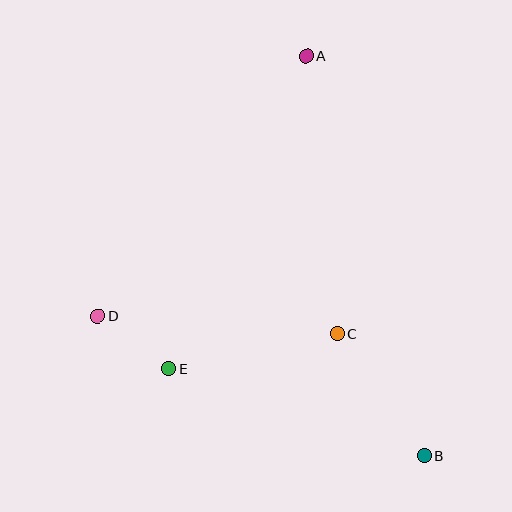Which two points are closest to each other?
Points D and E are closest to each other.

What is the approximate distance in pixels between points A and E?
The distance between A and E is approximately 341 pixels.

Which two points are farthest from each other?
Points A and B are farthest from each other.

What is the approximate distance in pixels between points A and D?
The distance between A and D is approximately 333 pixels.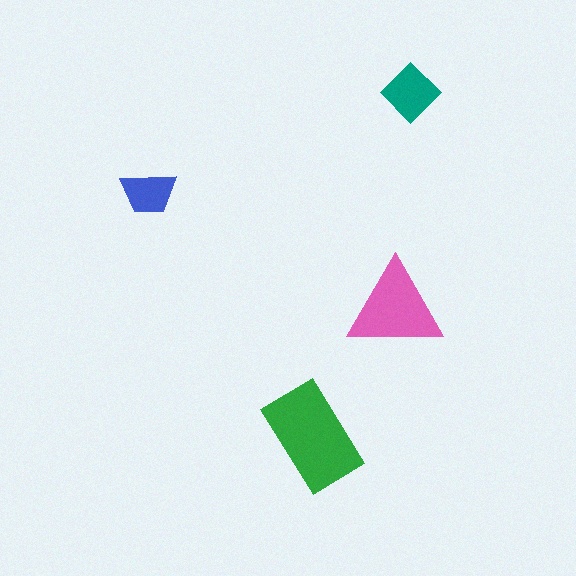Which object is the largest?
The green rectangle.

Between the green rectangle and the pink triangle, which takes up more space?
The green rectangle.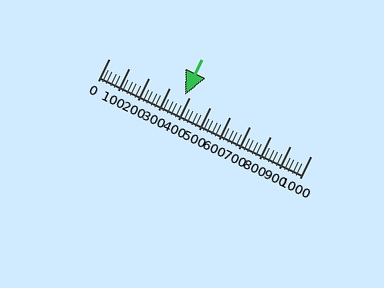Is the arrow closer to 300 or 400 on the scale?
The arrow is closer to 400.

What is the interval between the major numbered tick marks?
The major tick marks are spaced 100 units apart.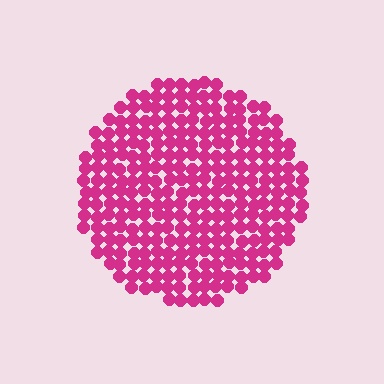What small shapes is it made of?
It is made of small circles.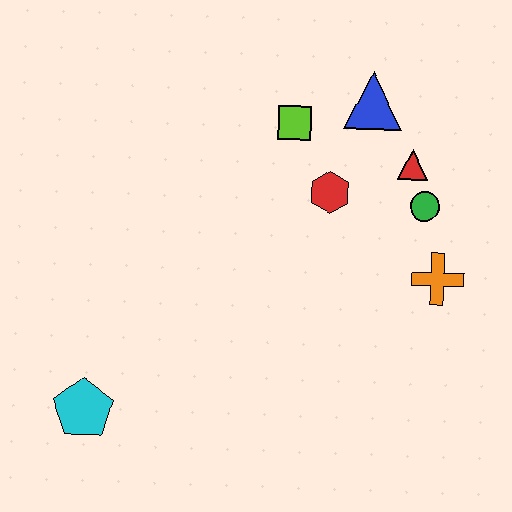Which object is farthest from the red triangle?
The cyan pentagon is farthest from the red triangle.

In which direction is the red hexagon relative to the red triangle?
The red hexagon is to the left of the red triangle.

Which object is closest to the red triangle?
The green circle is closest to the red triangle.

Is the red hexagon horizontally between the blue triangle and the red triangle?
No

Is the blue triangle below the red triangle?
No